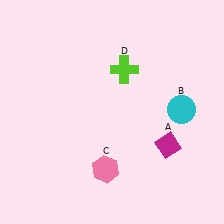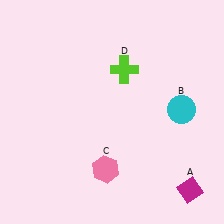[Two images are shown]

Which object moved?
The magenta diamond (A) moved down.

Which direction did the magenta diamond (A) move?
The magenta diamond (A) moved down.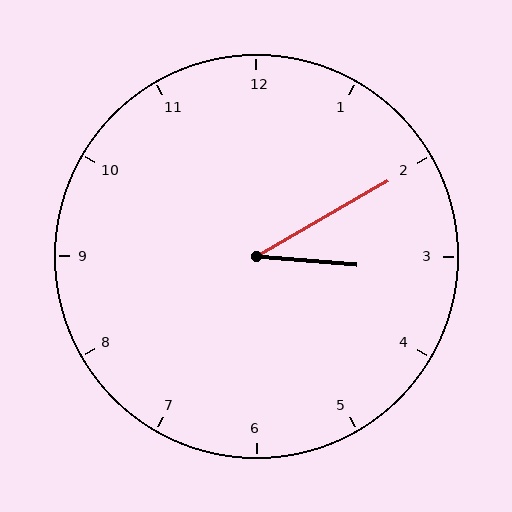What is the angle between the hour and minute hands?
Approximately 35 degrees.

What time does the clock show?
3:10.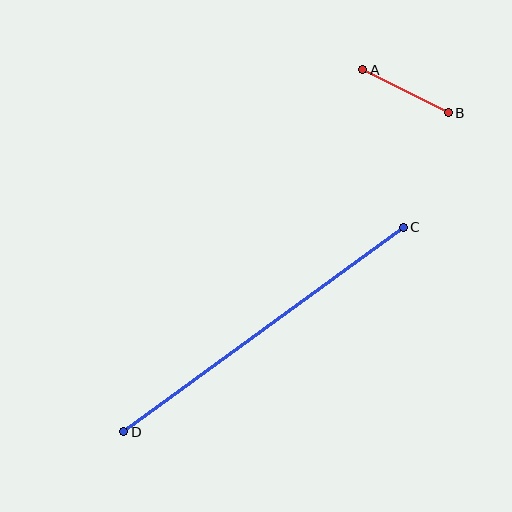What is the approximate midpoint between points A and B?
The midpoint is at approximately (406, 91) pixels.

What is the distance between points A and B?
The distance is approximately 95 pixels.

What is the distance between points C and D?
The distance is approximately 346 pixels.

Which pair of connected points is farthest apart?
Points C and D are farthest apart.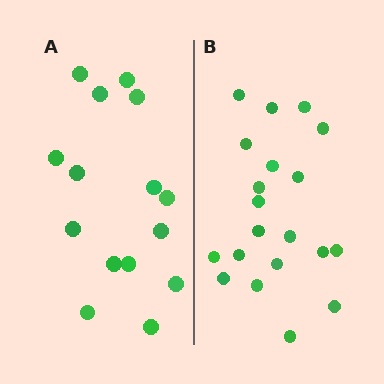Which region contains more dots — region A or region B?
Region B (the right region) has more dots.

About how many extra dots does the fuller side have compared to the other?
Region B has about 5 more dots than region A.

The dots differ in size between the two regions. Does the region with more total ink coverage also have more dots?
No. Region A has more total ink coverage because its dots are larger, but region B actually contains more individual dots. Total area can be misleading — the number of items is what matters here.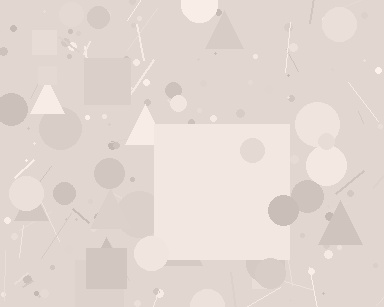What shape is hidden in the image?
A square is hidden in the image.